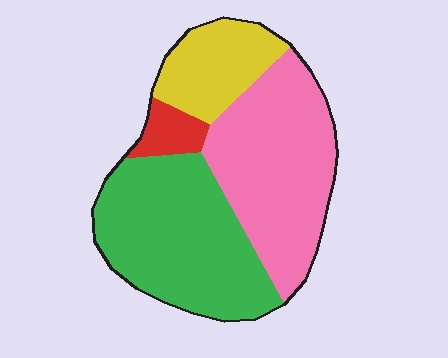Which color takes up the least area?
Red, at roughly 5%.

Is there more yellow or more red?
Yellow.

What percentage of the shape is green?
Green covers 40% of the shape.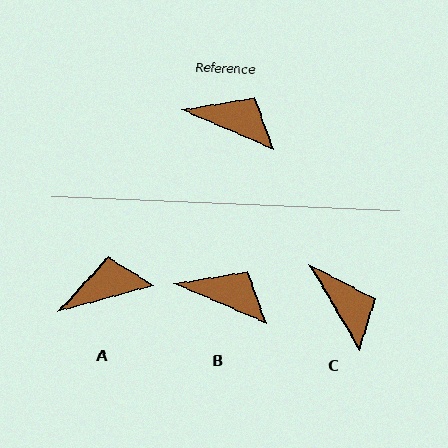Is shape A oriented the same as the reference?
No, it is off by about 39 degrees.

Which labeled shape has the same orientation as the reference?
B.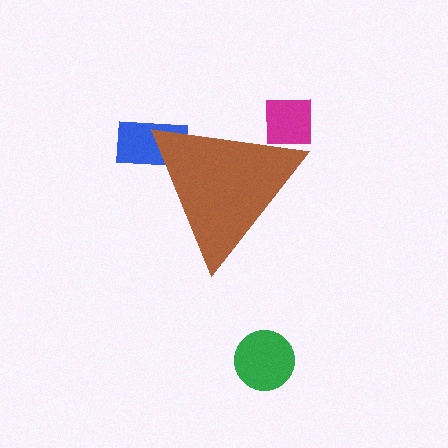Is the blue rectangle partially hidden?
Yes, the blue rectangle is partially hidden behind the brown triangle.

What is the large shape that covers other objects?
A brown triangle.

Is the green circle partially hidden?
No, the green circle is fully visible.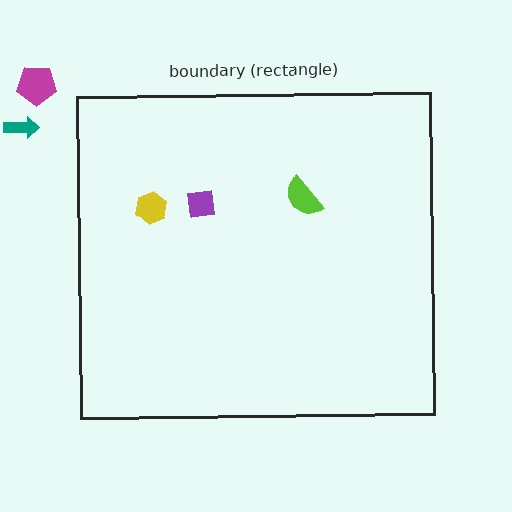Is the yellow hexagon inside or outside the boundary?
Inside.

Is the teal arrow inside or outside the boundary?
Outside.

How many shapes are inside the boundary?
3 inside, 2 outside.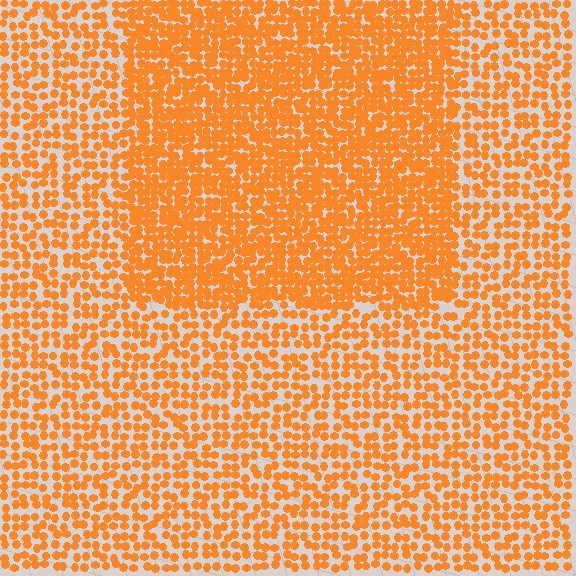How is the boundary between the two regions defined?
The boundary is defined by a change in element density (approximately 1.8x ratio). All elements are the same color, size, and shape.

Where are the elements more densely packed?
The elements are more densely packed inside the rectangle boundary.